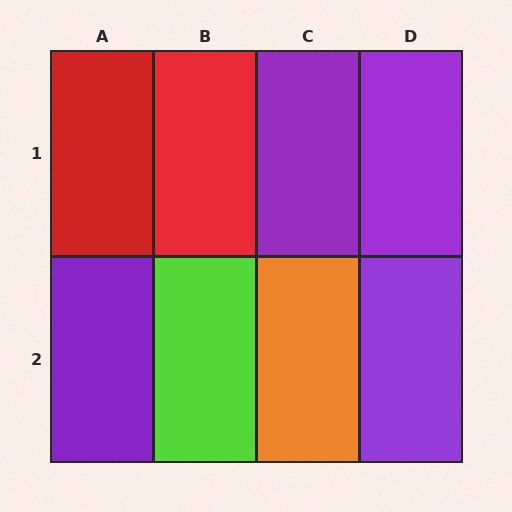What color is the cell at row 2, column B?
Lime.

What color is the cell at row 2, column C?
Orange.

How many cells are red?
2 cells are red.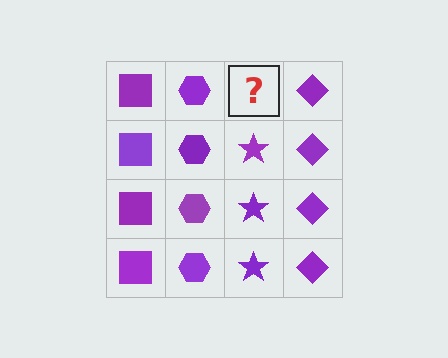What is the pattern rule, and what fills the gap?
The rule is that each column has a consistent shape. The gap should be filled with a purple star.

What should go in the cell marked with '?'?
The missing cell should contain a purple star.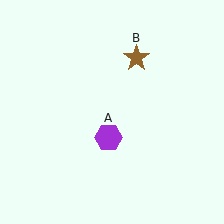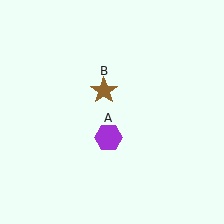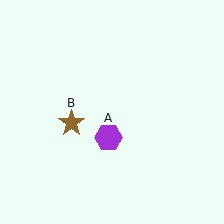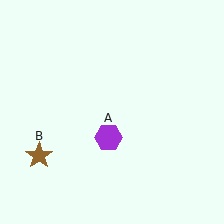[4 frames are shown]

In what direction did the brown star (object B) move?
The brown star (object B) moved down and to the left.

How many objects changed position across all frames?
1 object changed position: brown star (object B).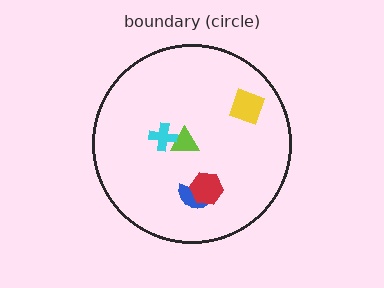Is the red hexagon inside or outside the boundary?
Inside.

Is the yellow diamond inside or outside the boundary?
Inside.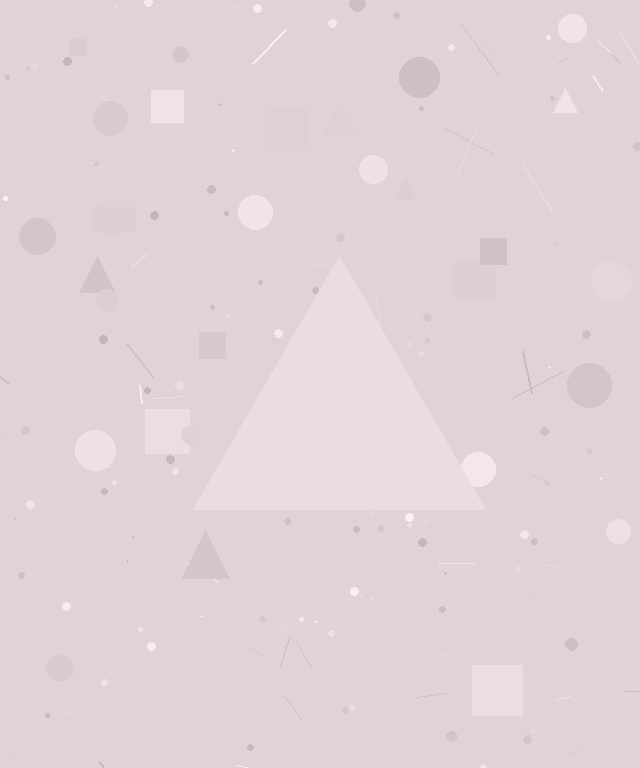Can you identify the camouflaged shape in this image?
The camouflaged shape is a triangle.